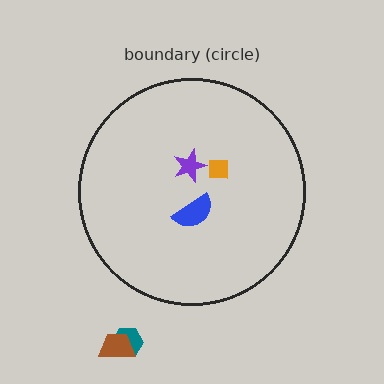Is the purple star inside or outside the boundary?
Inside.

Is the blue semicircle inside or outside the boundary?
Inside.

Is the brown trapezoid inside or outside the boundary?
Outside.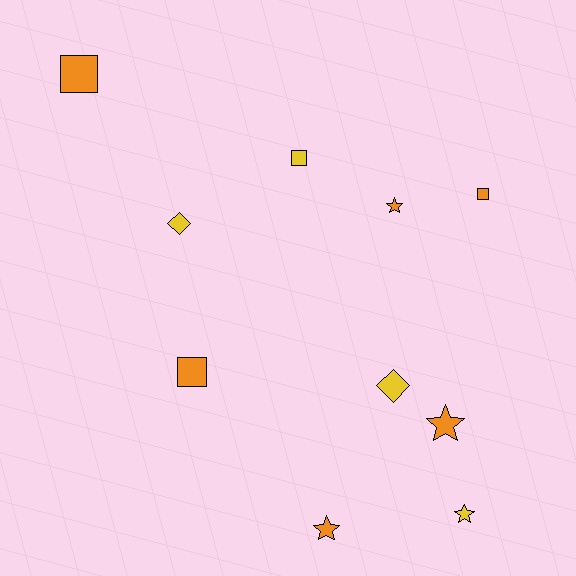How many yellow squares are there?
There is 1 yellow square.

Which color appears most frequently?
Orange, with 6 objects.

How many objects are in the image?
There are 10 objects.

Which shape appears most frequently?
Star, with 4 objects.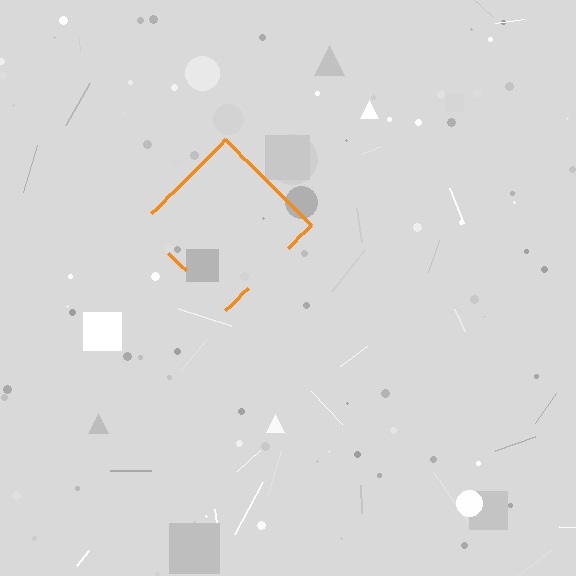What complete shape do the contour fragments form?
The contour fragments form a diamond.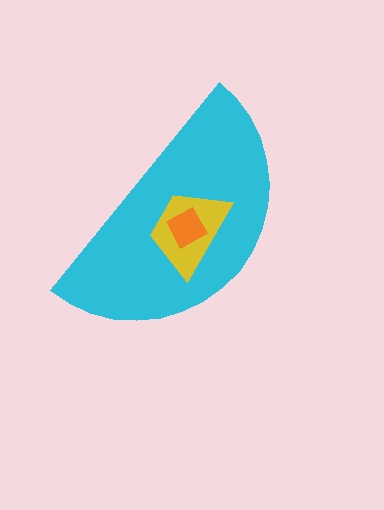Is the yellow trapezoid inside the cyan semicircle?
Yes.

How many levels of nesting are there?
3.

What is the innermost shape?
The orange diamond.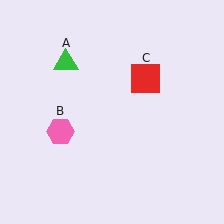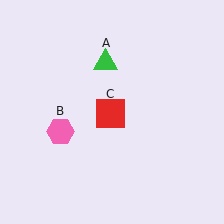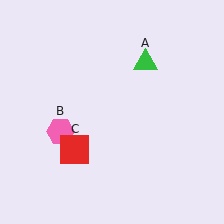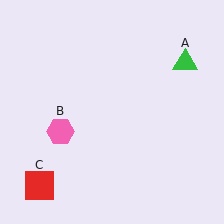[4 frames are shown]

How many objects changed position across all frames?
2 objects changed position: green triangle (object A), red square (object C).